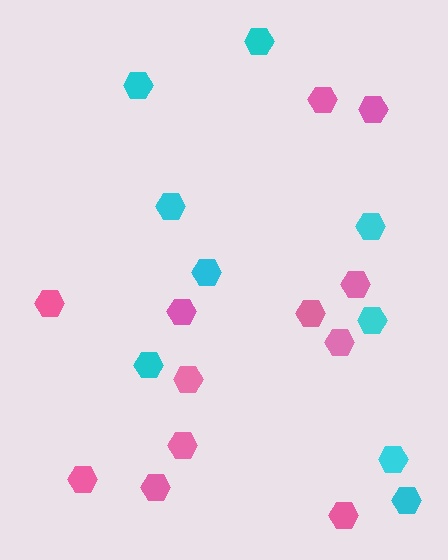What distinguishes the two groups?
There are 2 groups: one group of cyan hexagons (9) and one group of pink hexagons (12).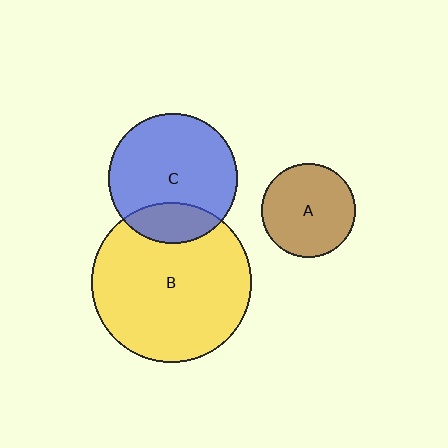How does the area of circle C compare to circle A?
Approximately 1.9 times.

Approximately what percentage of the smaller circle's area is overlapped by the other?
Approximately 20%.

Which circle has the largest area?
Circle B (yellow).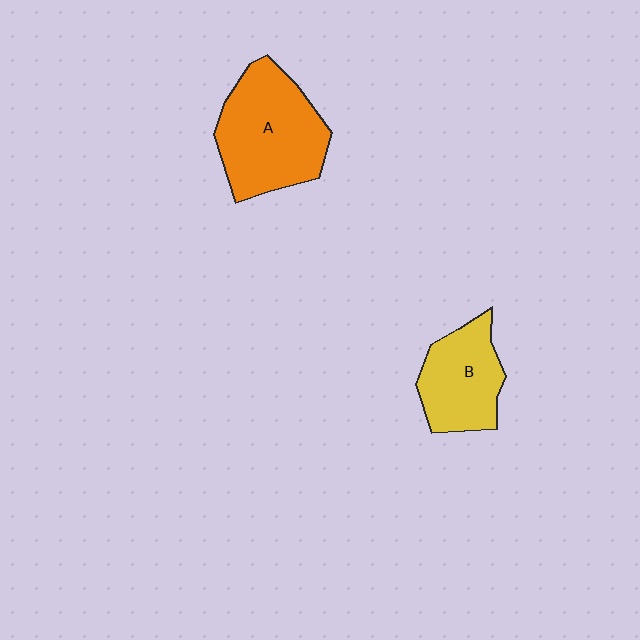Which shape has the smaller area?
Shape B (yellow).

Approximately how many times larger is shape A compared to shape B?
Approximately 1.5 times.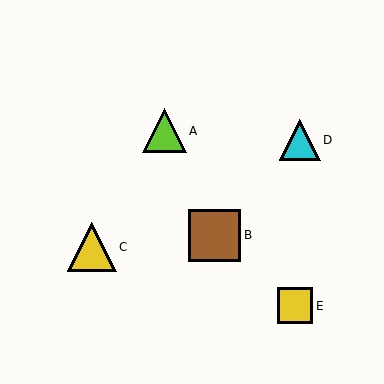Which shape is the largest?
The brown square (labeled B) is the largest.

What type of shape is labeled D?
Shape D is a cyan triangle.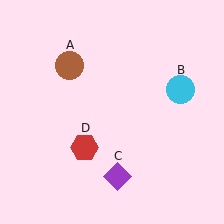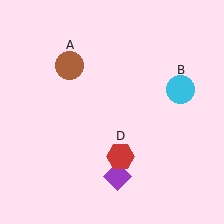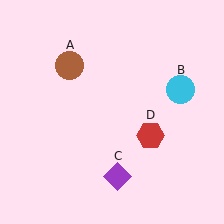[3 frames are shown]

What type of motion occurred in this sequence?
The red hexagon (object D) rotated counterclockwise around the center of the scene.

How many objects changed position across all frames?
1 object changed position: red hexagon (object D).